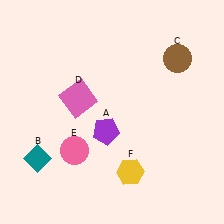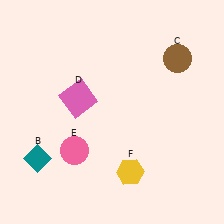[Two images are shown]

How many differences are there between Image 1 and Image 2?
There is 1 difference between the two images.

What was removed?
The purple pentagon (A) was removed in Image 2.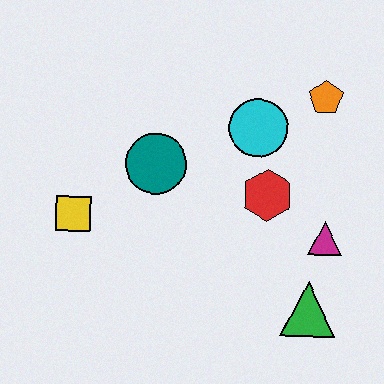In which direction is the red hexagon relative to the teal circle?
The red hexagon is to the right of the teal circle.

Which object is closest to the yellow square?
The teal circle is closest to the yellow square.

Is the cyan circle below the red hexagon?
No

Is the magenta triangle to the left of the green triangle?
No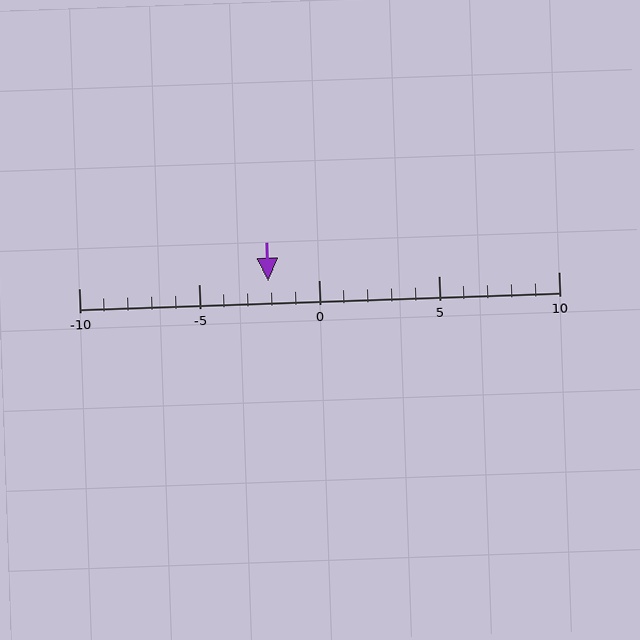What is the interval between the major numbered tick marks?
The major tick marks are spaced 5 units apart.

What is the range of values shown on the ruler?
The ruler shows values from -10 to 10.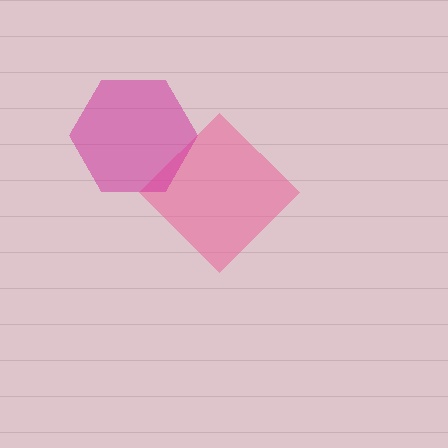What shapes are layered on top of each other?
The layered shapes are: a pink diamond, a magenta hexagon.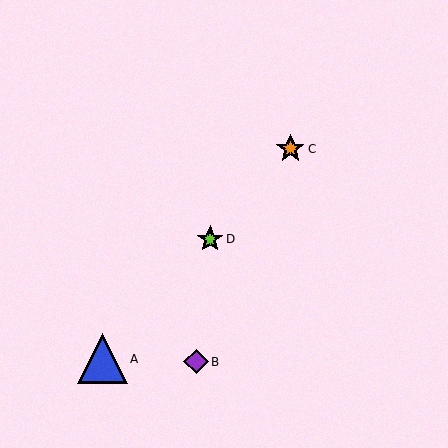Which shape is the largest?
The blue triangle (labeled A) is the largest.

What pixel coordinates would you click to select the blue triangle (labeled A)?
Click at (102, 359) to select the blue triangle A.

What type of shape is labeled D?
Shape D is a lime star.